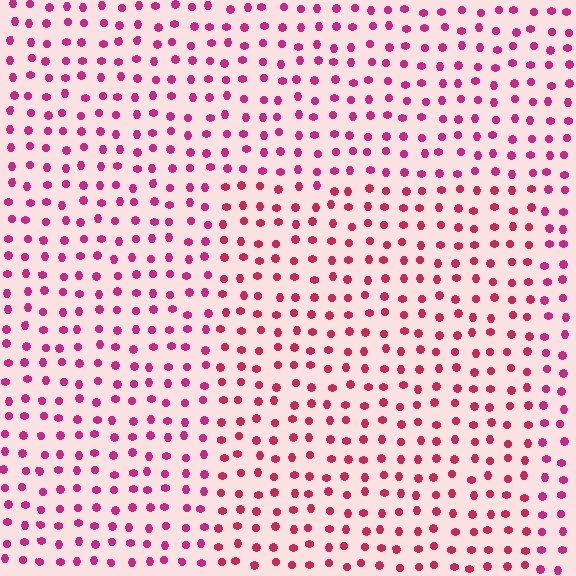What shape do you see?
I see a rectangle.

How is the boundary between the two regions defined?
The boundary is defined purely by a slight shift in hue (about 18 degrees). Spacing, size, and orientation are identical on both sides.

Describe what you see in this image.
The image is filled with small magenta elements in a uniform arrangement. A rectangle-shaped region is visible where the elements are tinted to a slightly different hue, forming a subtle color boundary.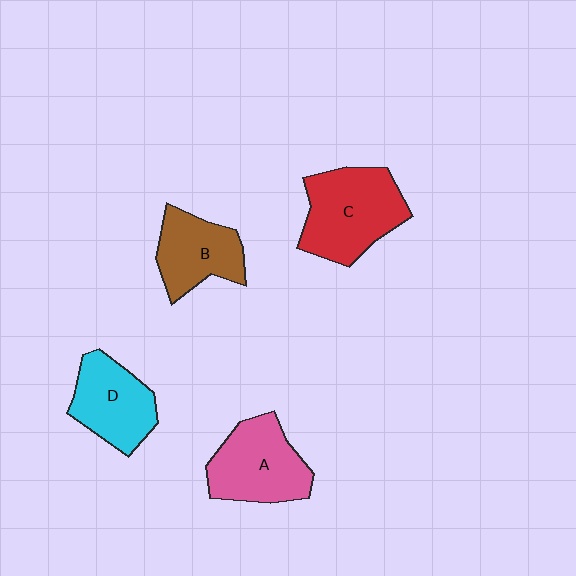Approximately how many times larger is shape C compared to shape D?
Approximately 1.3 times.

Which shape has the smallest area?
Shape B (brown).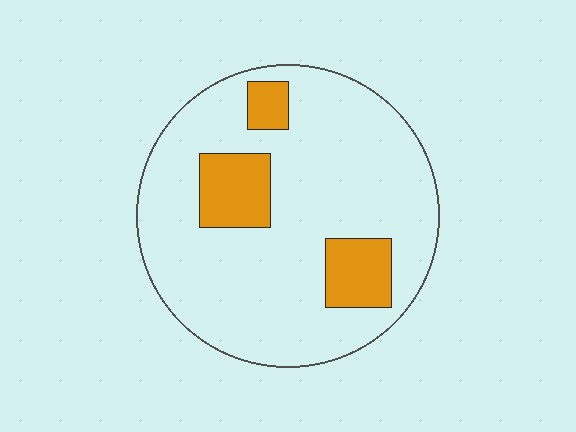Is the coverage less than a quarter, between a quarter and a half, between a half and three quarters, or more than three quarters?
Less than a quarter.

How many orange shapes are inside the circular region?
3.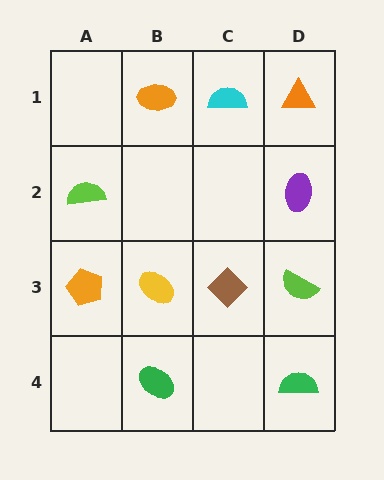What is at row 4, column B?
A green ellipse.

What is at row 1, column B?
An orange ellipse.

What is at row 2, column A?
A lime semicircle.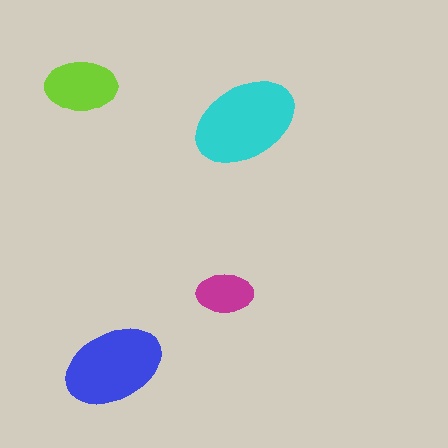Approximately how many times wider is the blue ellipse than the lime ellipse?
About 1.5 times wider.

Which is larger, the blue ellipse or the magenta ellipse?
The blue one.